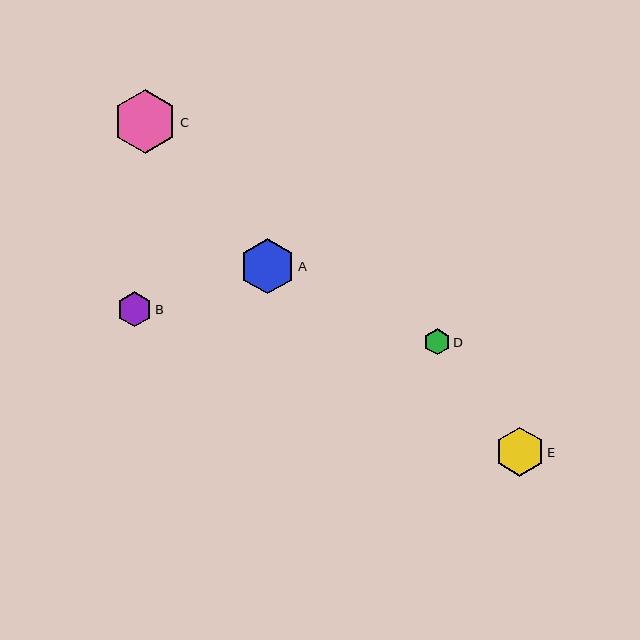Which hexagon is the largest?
Hexagon C is the largest with a size of approximately 63 pixels.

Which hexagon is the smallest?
Hexagon D is the smallest with a size of approximately 26 pixels.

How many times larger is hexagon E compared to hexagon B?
Hexagon E is approximately 1.4 times the size of hexagon B.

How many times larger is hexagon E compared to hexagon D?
Hexagon E is approximately 1.9 times the size of hexagon D.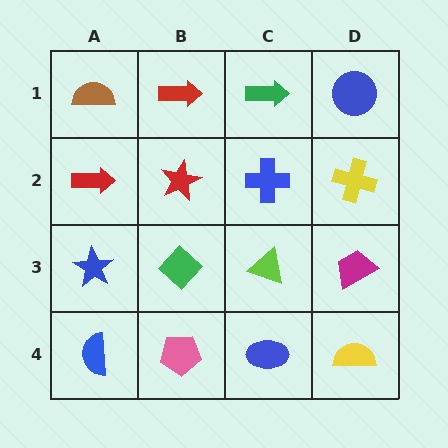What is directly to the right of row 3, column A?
A green diamond.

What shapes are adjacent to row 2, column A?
A brown semicircle (row 1, column A), a blue star (row 3, column A), a red star (row 2, column B).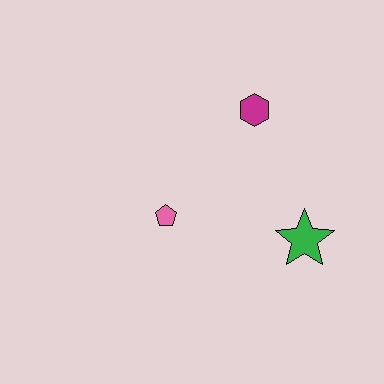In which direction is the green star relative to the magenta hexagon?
The green star is below the magenta hexagon.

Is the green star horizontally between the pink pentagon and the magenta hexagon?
No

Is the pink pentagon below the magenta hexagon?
Yes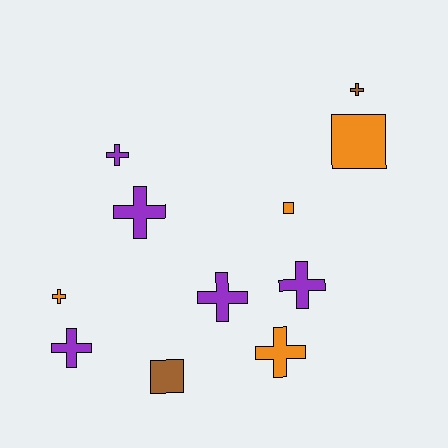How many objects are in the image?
There are 11 objects.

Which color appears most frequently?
Purple, with 5 objects.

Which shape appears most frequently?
Cross, with 8 objects.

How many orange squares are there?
There are 2 orange squares.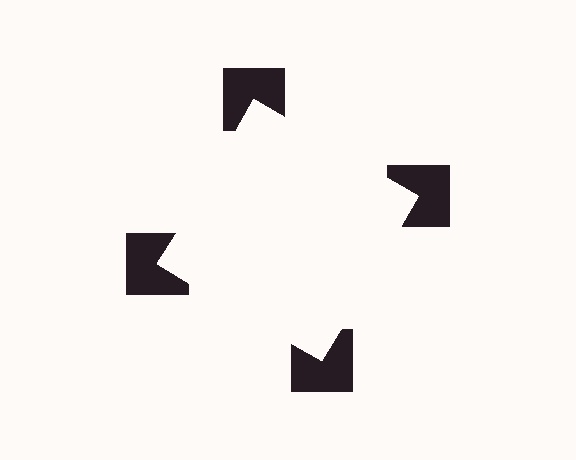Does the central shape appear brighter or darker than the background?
It typically appears slightly brighter than the background, even though no actual brightness change is drawn.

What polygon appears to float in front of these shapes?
An illusory square — its edges are inferred from the aligned wedge cuts in the notched squares, not physically drawn.